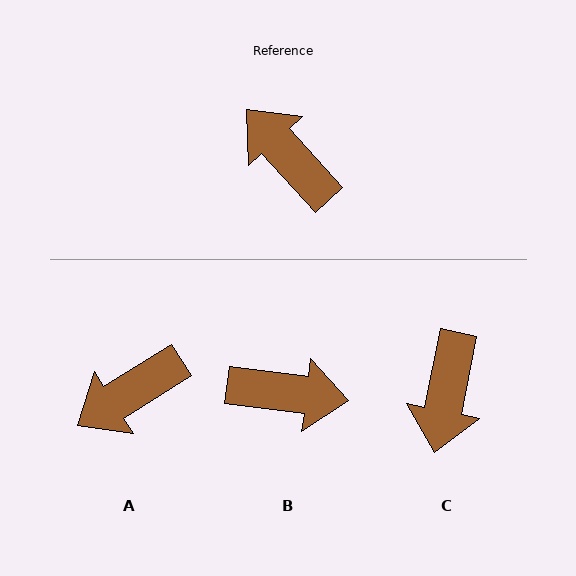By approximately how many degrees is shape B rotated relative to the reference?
Approximately 139 degrees clockwise.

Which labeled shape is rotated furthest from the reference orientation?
B, about 139 degrees away.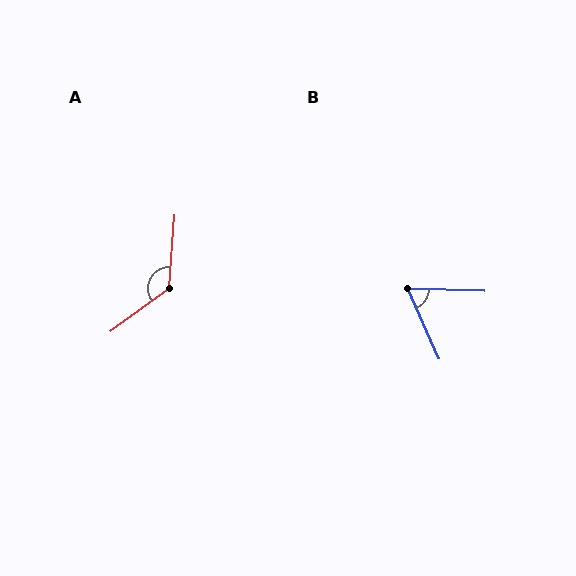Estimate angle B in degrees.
Approximately 64 degrees.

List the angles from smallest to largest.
B (64°), A (130°).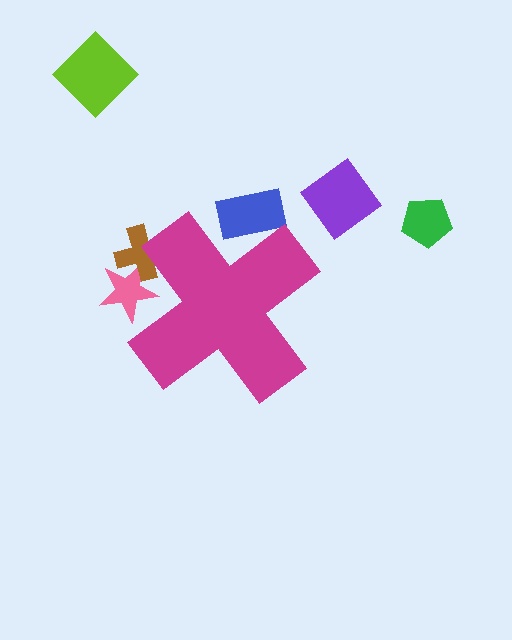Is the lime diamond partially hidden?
No, the lime diamond is fully visible.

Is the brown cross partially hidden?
Yes, the brown cross is partially hidden behind the magenta cross.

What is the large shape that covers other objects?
A magenta cross.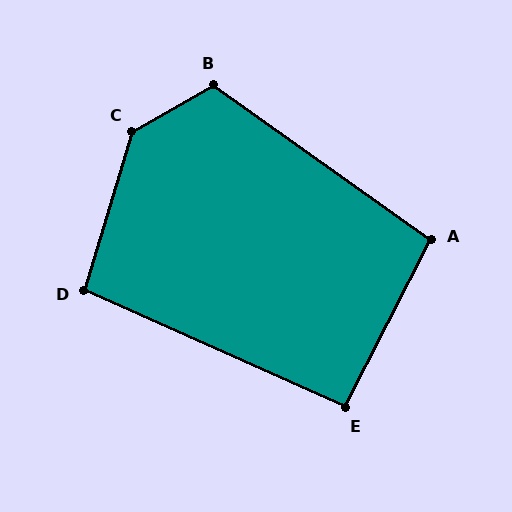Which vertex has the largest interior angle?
C, at approximately 136 degrees.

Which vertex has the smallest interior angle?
E, at approximately 93 degrees.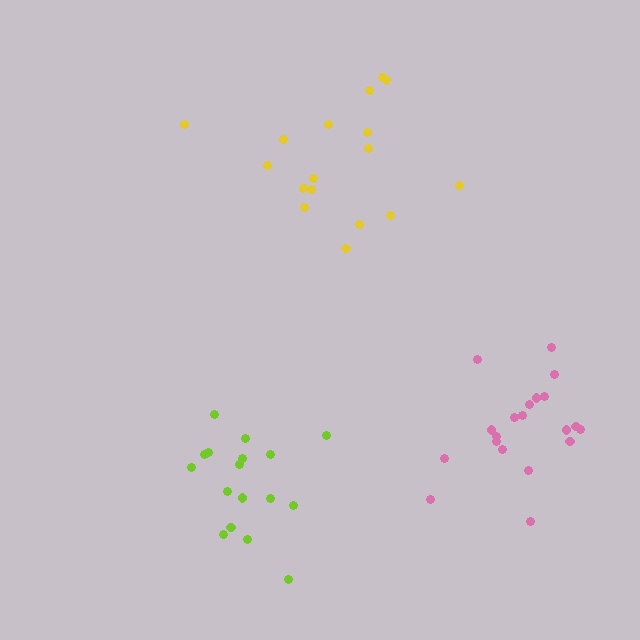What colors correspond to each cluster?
The clusters are colored: pink, lime, yellow.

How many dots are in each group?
Group 1: 20 dots, Group 2: 17 dots, Group 3: 17 dots (54 total).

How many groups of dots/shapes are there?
There are 3 groups.